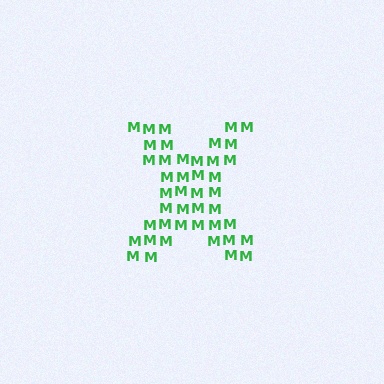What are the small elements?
The small elements are letter M's.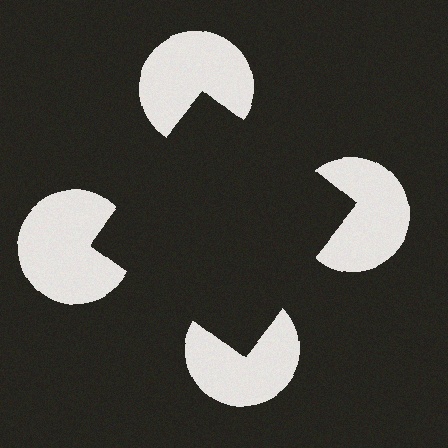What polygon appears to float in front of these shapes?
An illusory square — its edges are inferred from the aligned wedge cuts in the pac-man discs, not physically drawn.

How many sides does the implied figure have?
4 sides.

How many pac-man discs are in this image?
There are 4 — one at each vertex of the illusory square.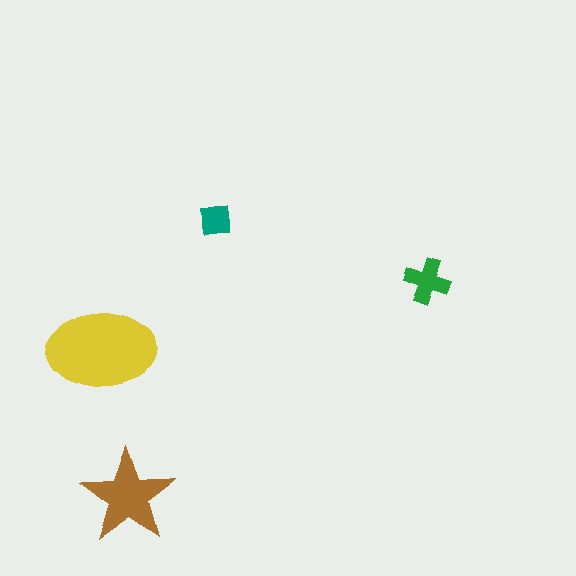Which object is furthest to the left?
The yellow ellipse is leftmost.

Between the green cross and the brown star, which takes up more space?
The brown star.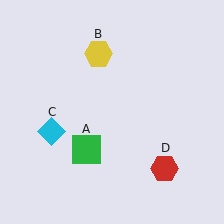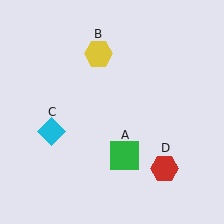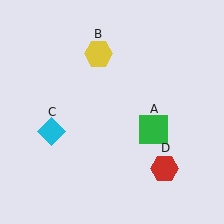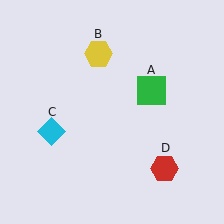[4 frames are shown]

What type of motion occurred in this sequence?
The green square (object A) rotated counterclockwise around the center of the scene.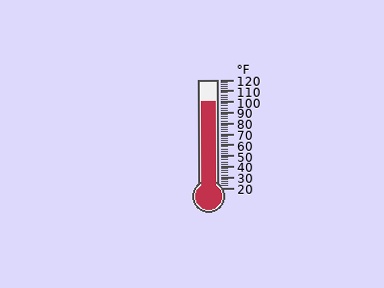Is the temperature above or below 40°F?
The temperature is above 40°F.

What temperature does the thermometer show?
The thermometer shows approximately 100°F.